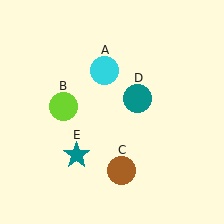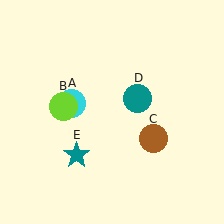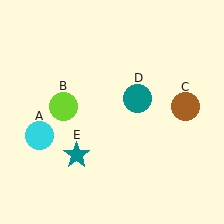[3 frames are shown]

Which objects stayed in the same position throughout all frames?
Lime circle (object B) and teal circle (object D) and teal star (object E) remained stationary.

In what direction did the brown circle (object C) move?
The brown circle (object C) moved up and to the right.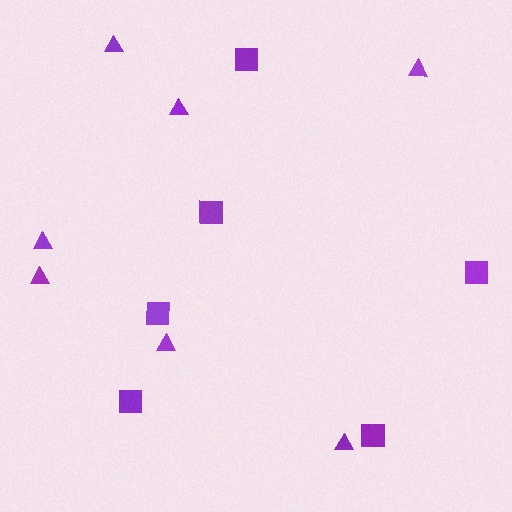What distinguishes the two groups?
There are 2 groups: one group of triangles (7) and one group of squares (6).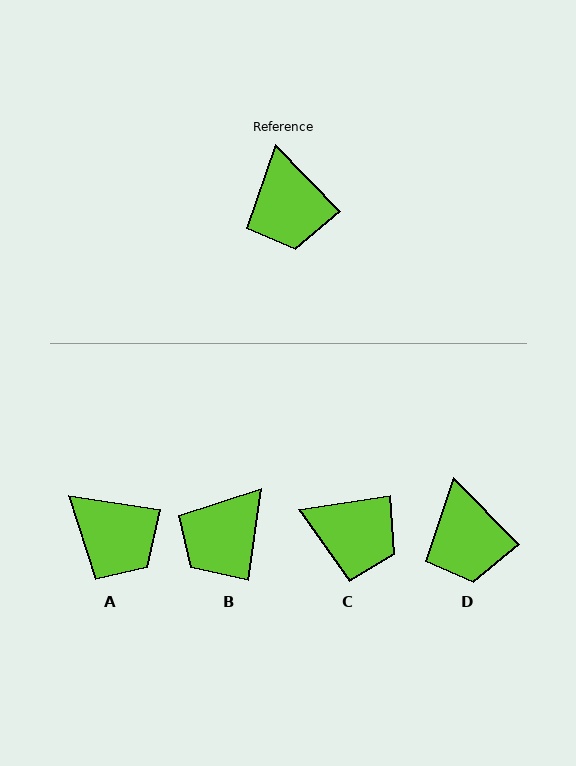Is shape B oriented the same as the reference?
No, it is off by about 53 degrees.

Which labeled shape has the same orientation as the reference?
D.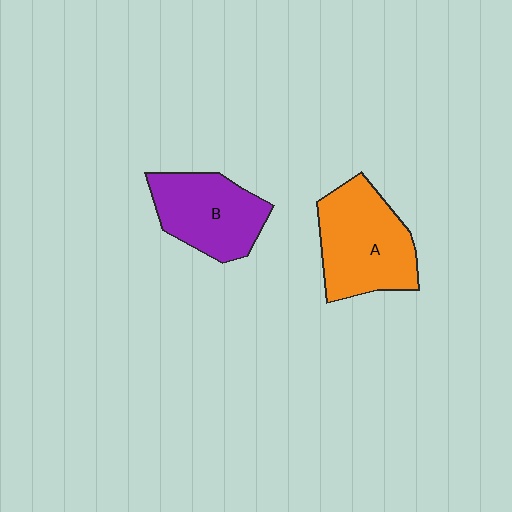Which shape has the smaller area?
Shape B (purple).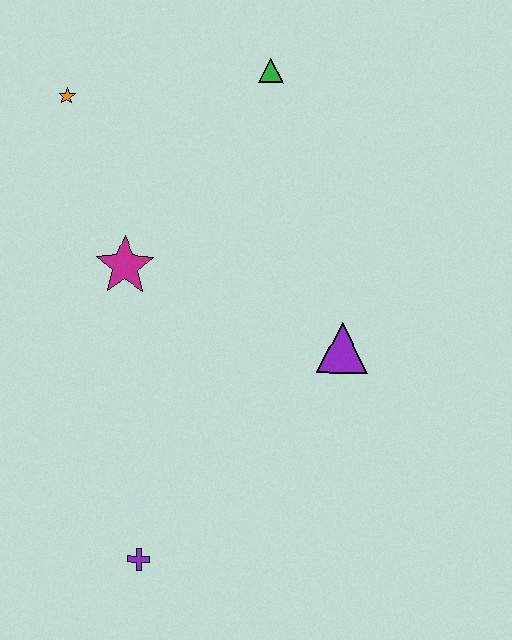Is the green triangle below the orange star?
No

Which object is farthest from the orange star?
The purple cross is farthest from the orange star.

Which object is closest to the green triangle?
The orange star is closest to the green triangle.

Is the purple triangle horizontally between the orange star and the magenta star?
No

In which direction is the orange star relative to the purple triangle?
The orange star is to the left of the purple triangle.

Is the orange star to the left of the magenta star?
Yes